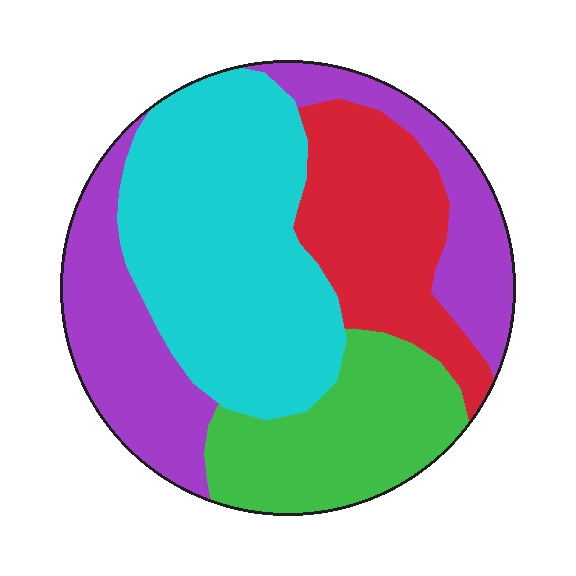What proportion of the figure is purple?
Purple takes up about one quarter (1/4) of the figure.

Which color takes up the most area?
Cyan, at roughly 35%.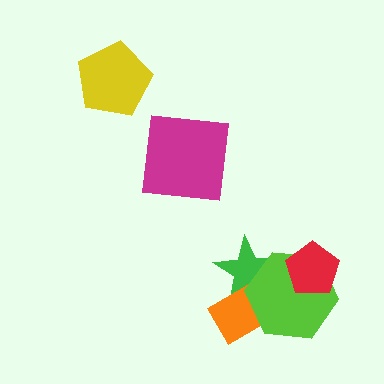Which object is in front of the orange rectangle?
The lime hexagon is in front of the orange rectangle.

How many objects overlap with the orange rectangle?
2 objects overlap with the orange rectangle.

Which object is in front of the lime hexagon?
The red pentagon is in front of the lime hexagon.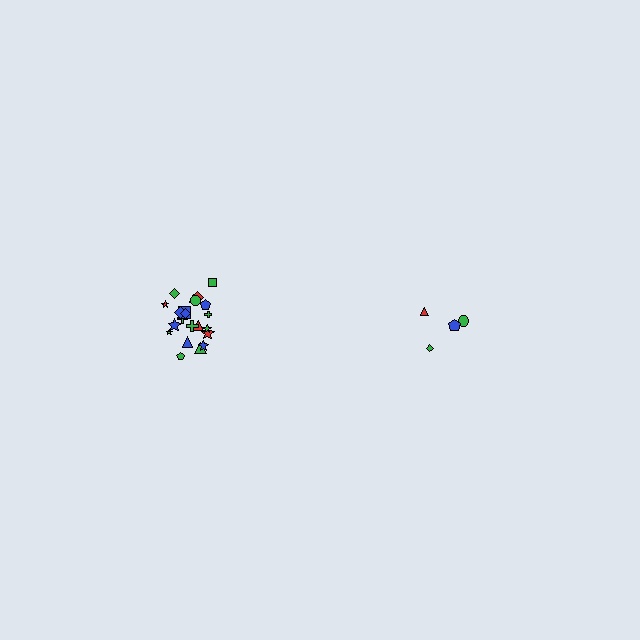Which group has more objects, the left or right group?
The left group.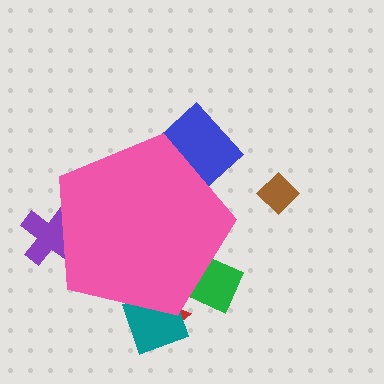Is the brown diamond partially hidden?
No, the brown diamond is fully visible.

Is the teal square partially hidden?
Yes, the teal square is partially hidden behind the pink pentagon.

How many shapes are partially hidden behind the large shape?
5 shapes are partially hidden.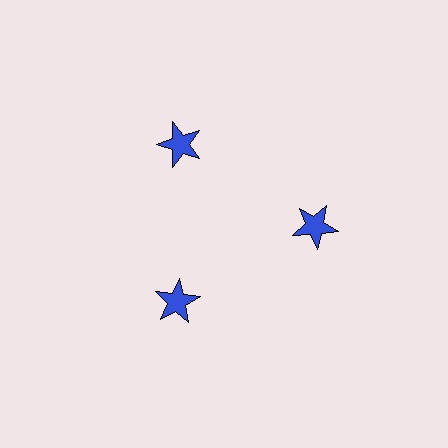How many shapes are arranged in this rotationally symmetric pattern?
There are 3 shapes, arranged in 3 groups of 1.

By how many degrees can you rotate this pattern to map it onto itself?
The pattern maps onto itself every 120 degrees of rotation.